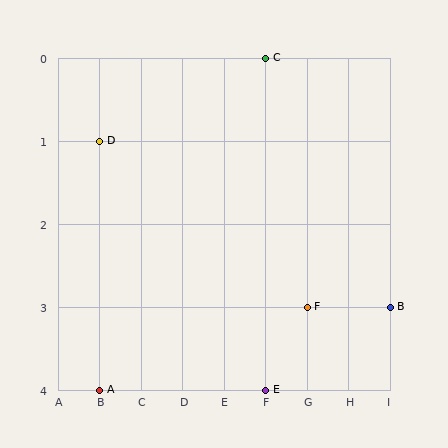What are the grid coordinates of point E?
Point E is at grid coordinates (F, 4).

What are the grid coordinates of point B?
Point B is at grid coordinates (I, 3).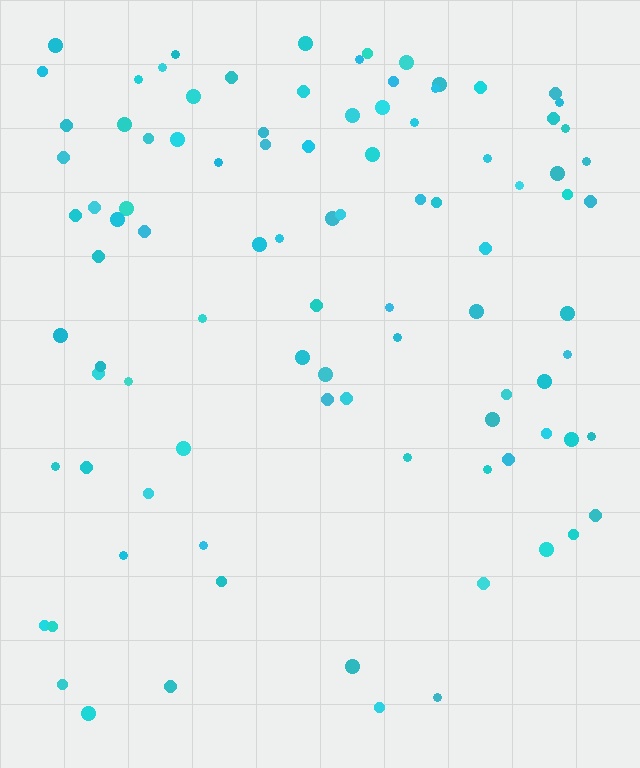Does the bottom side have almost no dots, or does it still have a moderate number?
Still a moderate number, just noticeably fewer than the top.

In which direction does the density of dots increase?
From bottom to top, with the top side densest.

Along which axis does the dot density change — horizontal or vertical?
Vertical.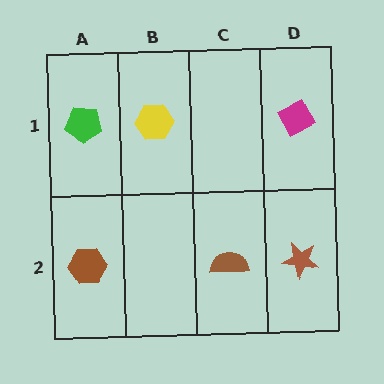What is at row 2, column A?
A brown hexagon.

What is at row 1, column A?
A green pentagon.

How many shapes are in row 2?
3 shapes.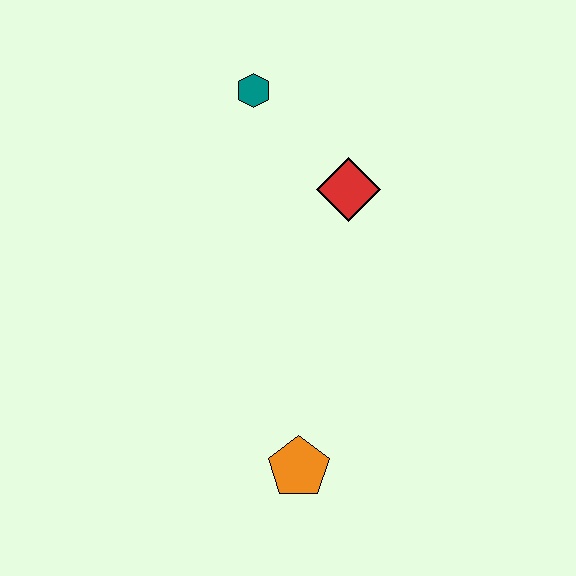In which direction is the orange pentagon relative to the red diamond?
The orange pentagon is below the red diamond.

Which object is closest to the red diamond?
The teal hexagon is closest to the red diamond.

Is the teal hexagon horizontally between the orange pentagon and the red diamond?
No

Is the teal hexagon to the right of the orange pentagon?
No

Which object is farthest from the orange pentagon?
The teal hexagon is farthest from the orange pentagon.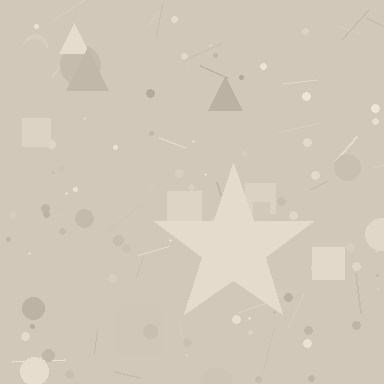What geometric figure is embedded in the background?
A star is embedded in the background.